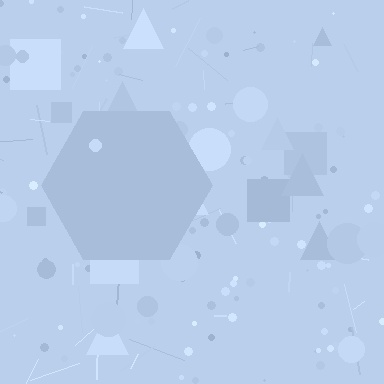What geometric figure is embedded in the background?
A hexagon is embedded in the background.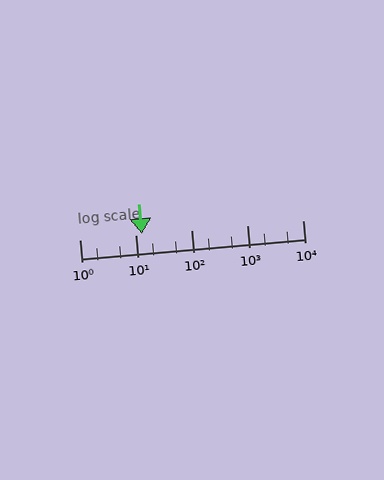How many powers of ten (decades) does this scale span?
The scale spans 4 decades, from 1 to 10000.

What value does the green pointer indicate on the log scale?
The pointer indicates approximately 13.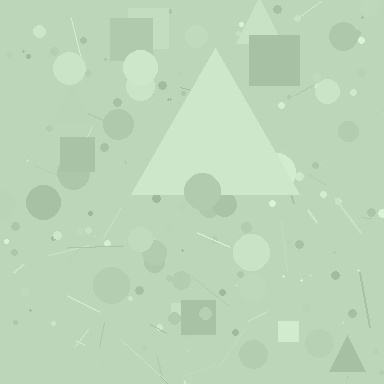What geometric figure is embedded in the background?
A triangle is embedded in the background.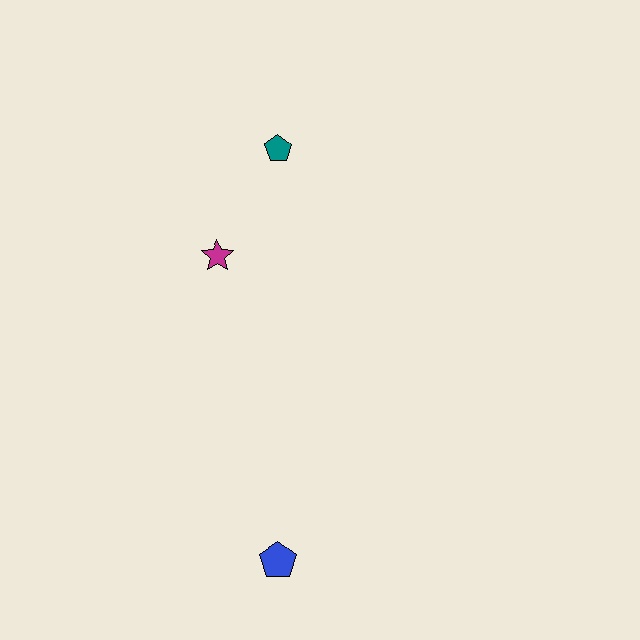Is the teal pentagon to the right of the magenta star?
Yes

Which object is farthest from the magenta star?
The blue pentagon is farthest from the magenta star.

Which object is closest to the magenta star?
The teal pentagon is closest to the magenta star.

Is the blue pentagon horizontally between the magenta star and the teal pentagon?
Yes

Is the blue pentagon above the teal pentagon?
No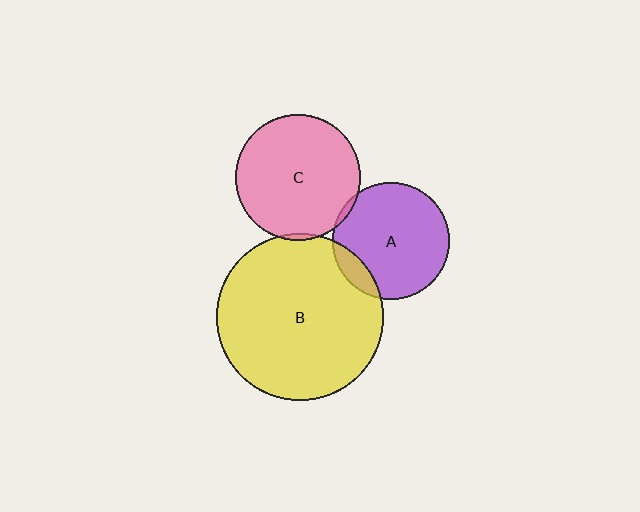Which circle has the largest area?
Circle B (yellow).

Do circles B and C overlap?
Yes.